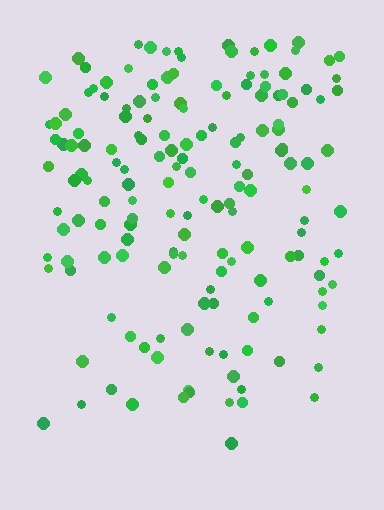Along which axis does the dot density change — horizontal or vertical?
Vertical.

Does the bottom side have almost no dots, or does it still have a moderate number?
Still a moderate number, just noticeably fewer than the top.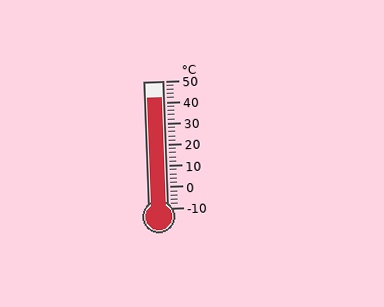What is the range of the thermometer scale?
The thermometer scale ranges from -10°C to 50°C.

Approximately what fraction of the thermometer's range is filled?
The thermometer is filled to approximately 85% of its range.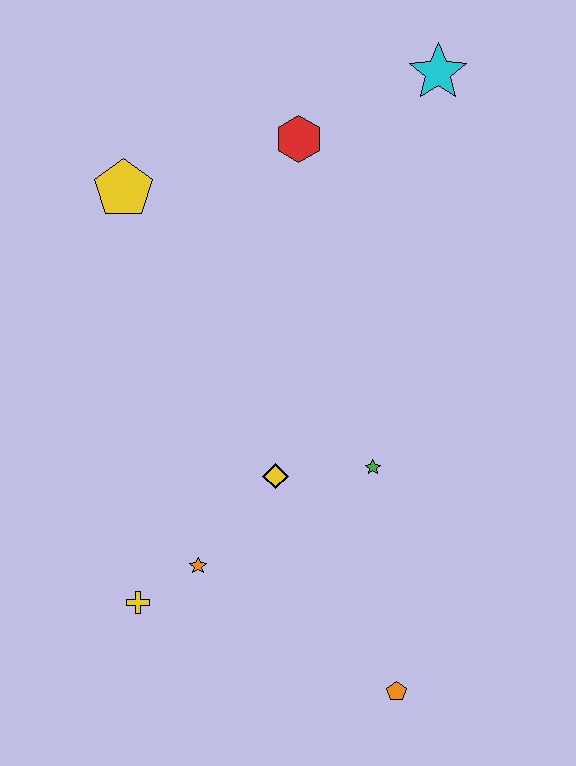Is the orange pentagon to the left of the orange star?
No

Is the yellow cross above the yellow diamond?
No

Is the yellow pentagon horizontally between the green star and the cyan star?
No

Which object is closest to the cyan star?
The red hexagon is closest to the cyan star.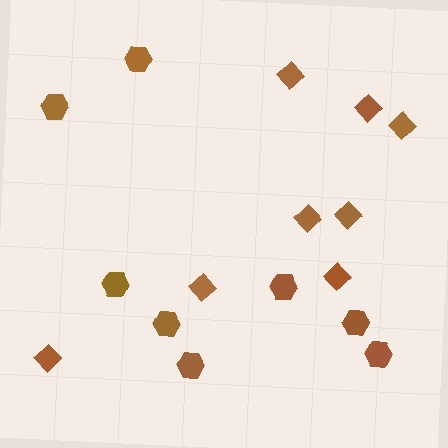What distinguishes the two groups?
There are 2 groups: one group of hexagons (8) and one group of diamonds (8).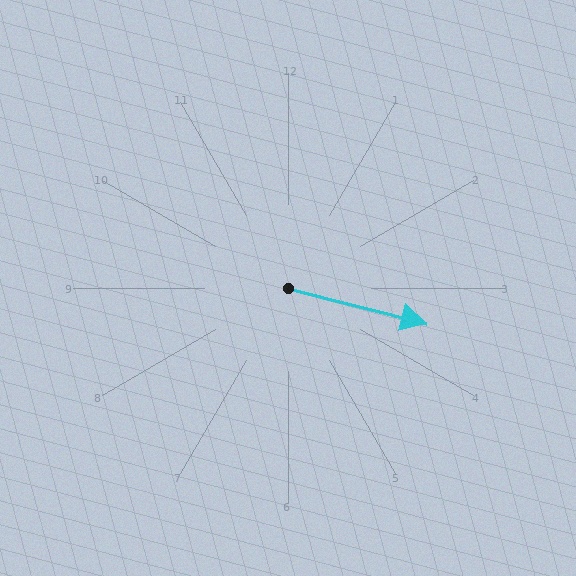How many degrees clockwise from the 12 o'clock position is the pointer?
Approximately 104 degrees.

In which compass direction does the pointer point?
East.